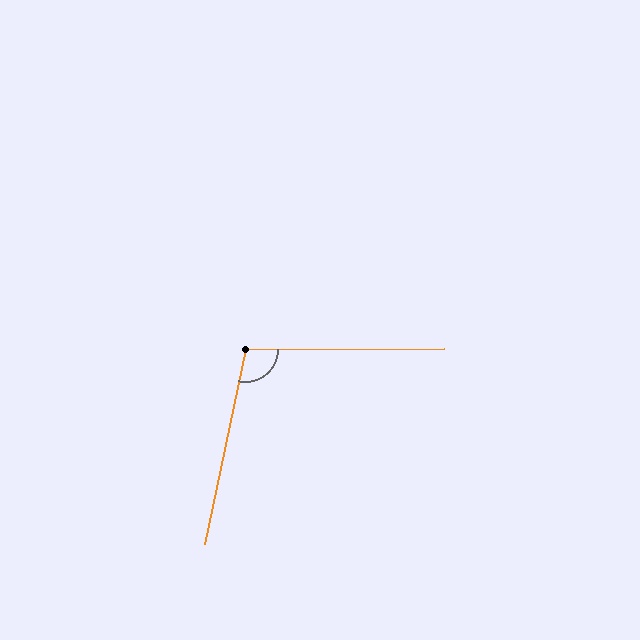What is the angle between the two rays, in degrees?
Approximately 102 degrees.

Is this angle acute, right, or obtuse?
It is obtuse.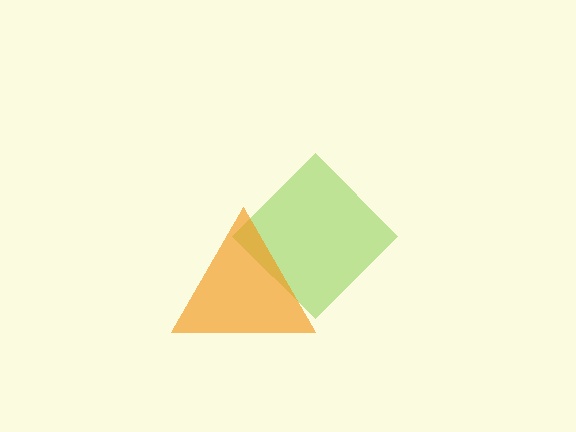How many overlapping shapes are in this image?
There are 2 overlapping shapes in the image.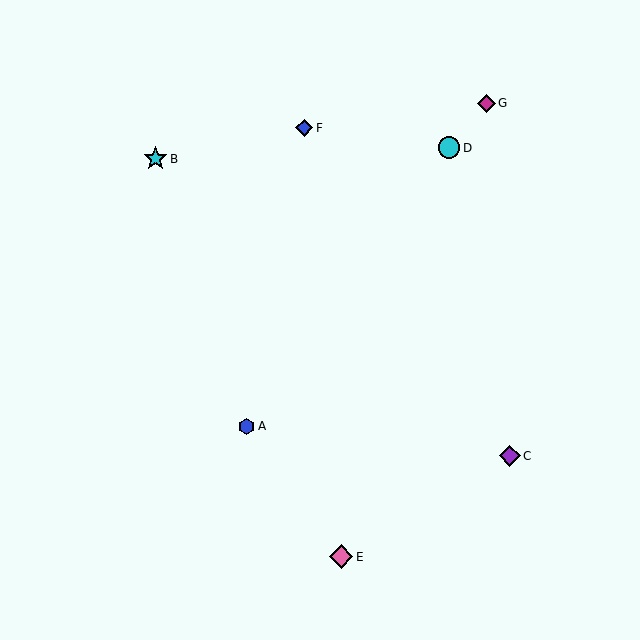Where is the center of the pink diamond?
The center of the pink diamond is at (341, 557).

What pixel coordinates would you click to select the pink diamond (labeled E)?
Click at (341, 557) to select the pink diamond E.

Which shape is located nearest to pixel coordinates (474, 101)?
The magenta diamond (labeled G) at (486, 103) is nearest to that location.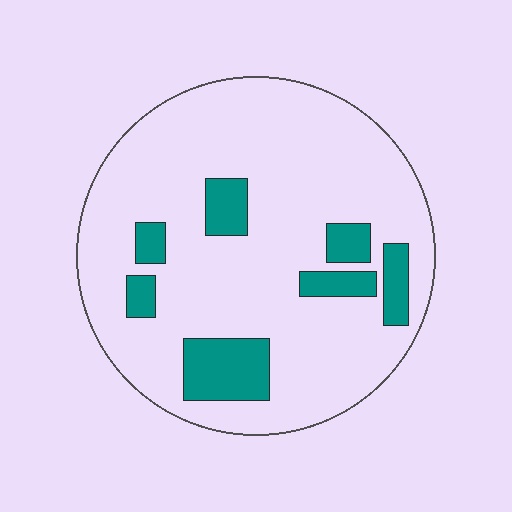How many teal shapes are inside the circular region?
7.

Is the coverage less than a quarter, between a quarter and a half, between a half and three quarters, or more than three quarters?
Less than a quarter.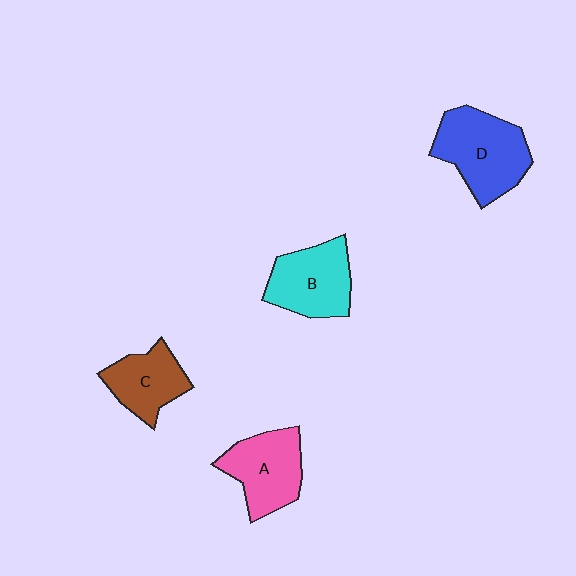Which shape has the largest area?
Shape D (blue).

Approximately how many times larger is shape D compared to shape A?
Approximately 1.2 times.